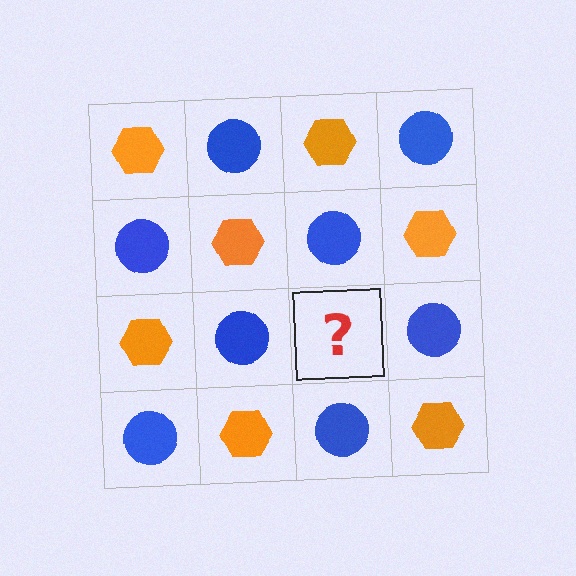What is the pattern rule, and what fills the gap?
The rule is that it alternates orange hexagon and blue circle in a checkerboard pattern. The gap should be filled with an orange hexagon.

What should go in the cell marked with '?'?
The missing cell should contain an orange hexagon.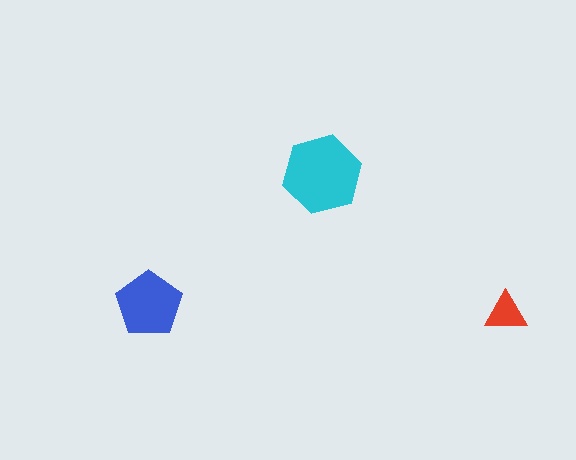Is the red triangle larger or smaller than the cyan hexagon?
Smaller.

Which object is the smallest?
The red triangle.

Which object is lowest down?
The red triangle is bottommost.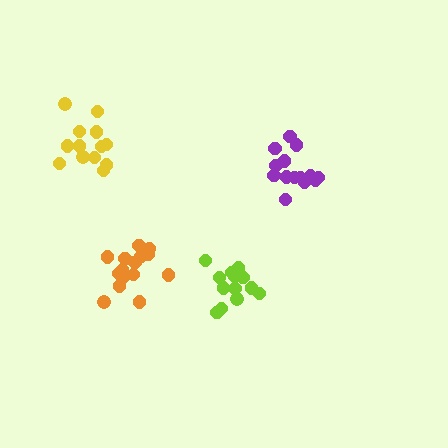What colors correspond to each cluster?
The clusters are colored: lime, purple, yellow, orange.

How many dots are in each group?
Group 1: 13 dots, Group 2: 14 dots, Group 3: 13 dots, Group 4: 16 dots (56 total).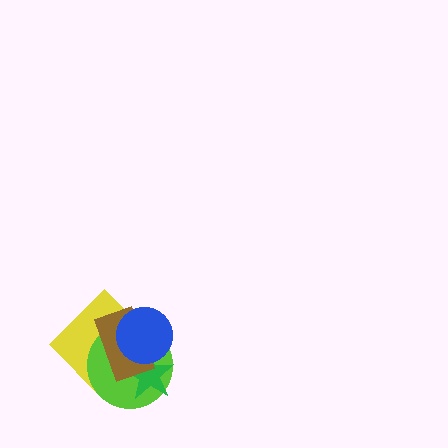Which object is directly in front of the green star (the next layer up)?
The brown rectangle is directly in front of the green star.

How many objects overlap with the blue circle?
4 objects overlap with the blue circle.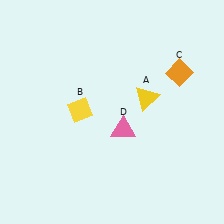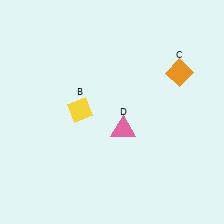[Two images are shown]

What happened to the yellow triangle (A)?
The yellow triangle (A) was removed in Image 2. It was in the top-right area of Image 1.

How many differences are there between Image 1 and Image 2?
There is 1 difference between the two images.